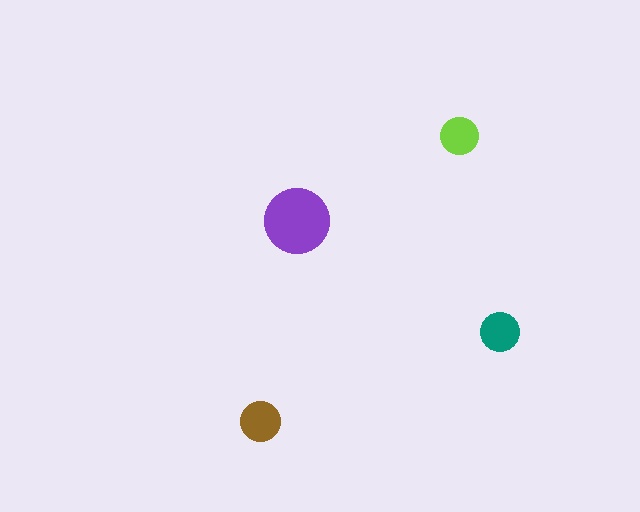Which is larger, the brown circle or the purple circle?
The purple one.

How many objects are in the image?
There are 4 objects in the image.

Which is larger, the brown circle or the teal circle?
The brown one.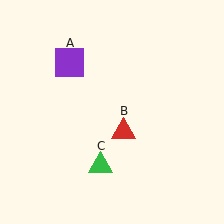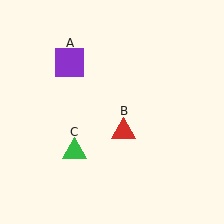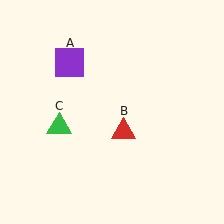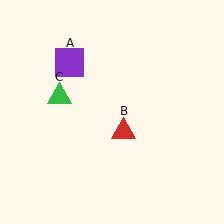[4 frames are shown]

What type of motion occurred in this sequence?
The green triangle (object C) rotated clockwise around the center of the scene.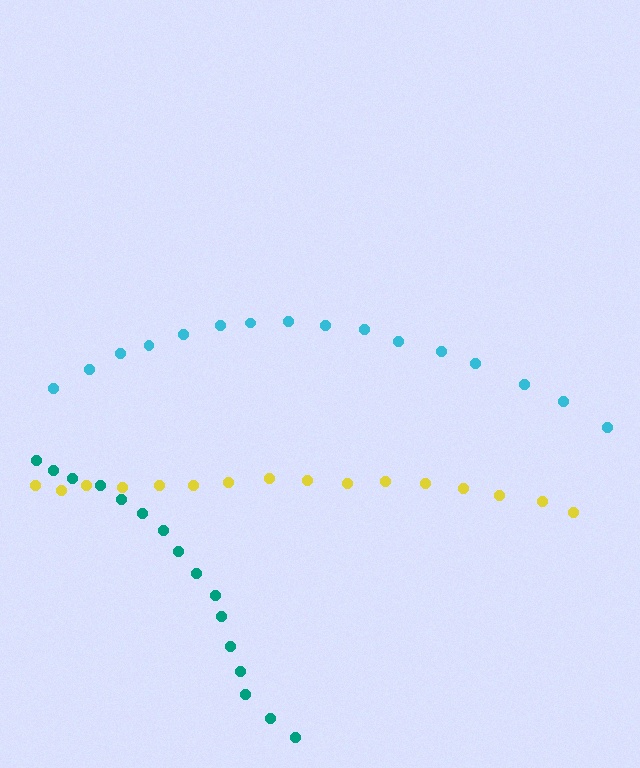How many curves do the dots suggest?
There are 3 distinct paths.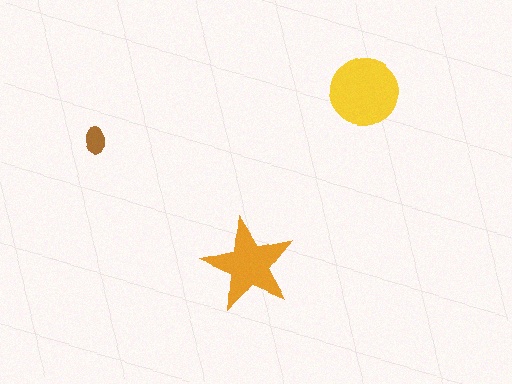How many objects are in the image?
There are 3 objects in the image.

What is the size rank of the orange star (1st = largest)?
2nd.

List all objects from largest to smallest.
The yellow circle, the orange star, the brown ellipse.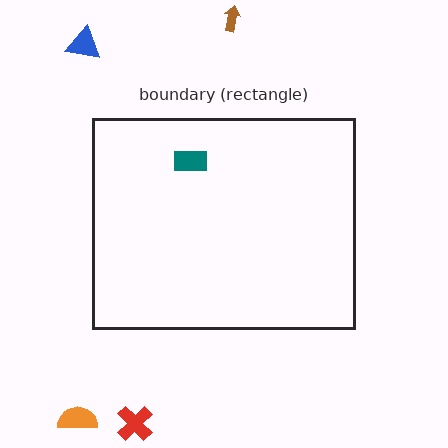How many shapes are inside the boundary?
1 inside, 4 outside.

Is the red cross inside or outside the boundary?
Outside.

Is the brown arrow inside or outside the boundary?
Outside.